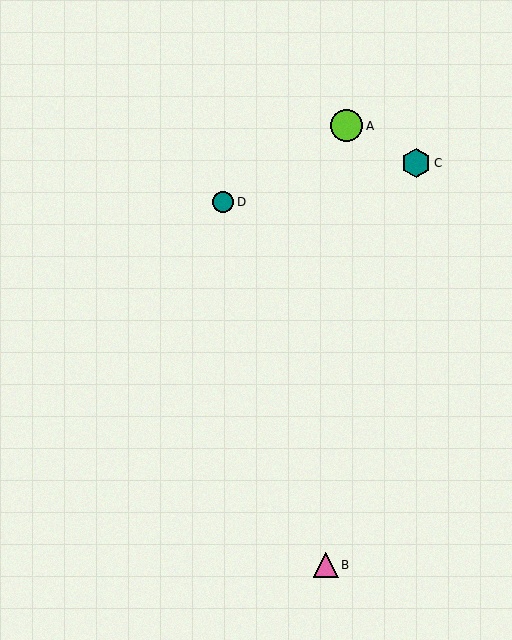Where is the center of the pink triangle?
The center of the pink triangle is at (326, 565).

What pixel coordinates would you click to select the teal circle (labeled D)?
Click at (223, 202) to select the teal circle D.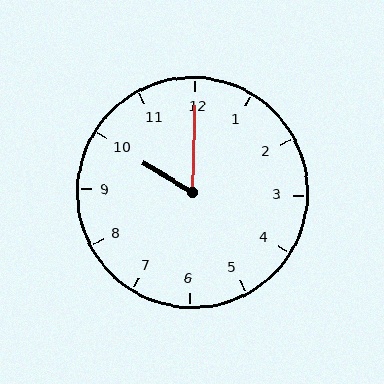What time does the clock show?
10:00.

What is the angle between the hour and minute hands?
Approximately 60 degrees.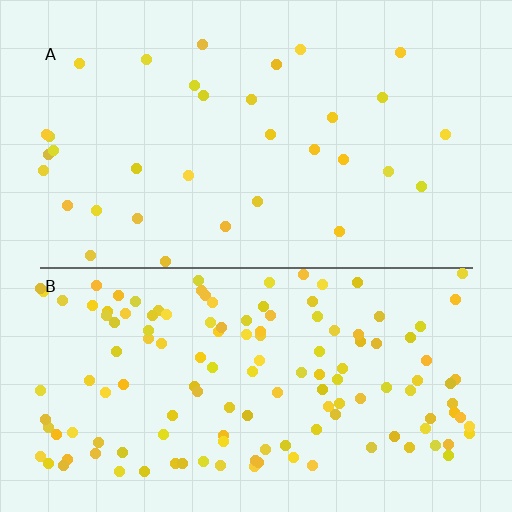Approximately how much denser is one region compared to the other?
Approximately 4.1× — region B over region A.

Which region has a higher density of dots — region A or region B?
B (the bottom).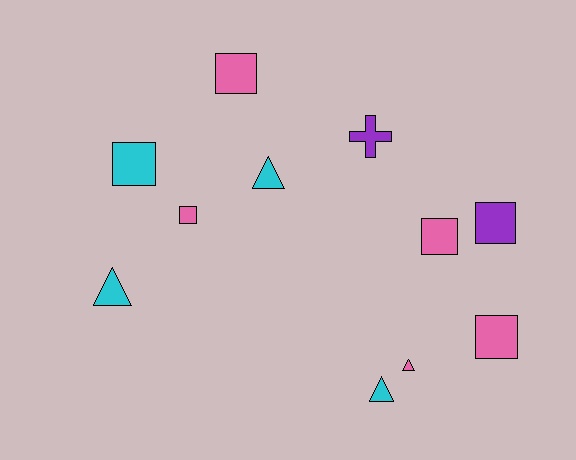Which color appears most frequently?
Pink, with 5 objects.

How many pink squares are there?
There are 4 pink squares.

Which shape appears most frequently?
Square, with 6 objects.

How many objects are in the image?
There are 11 objects.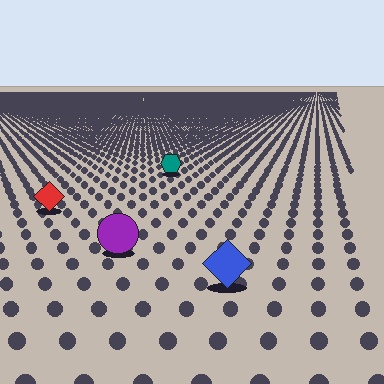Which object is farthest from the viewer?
The teal hexagon is farthest from the viewer. It appears smaller and the ground texture around it is denser.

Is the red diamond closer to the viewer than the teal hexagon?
Yes. The red diamond is closer — you can tell from the texture gradient: the ground texture is coarser near it.